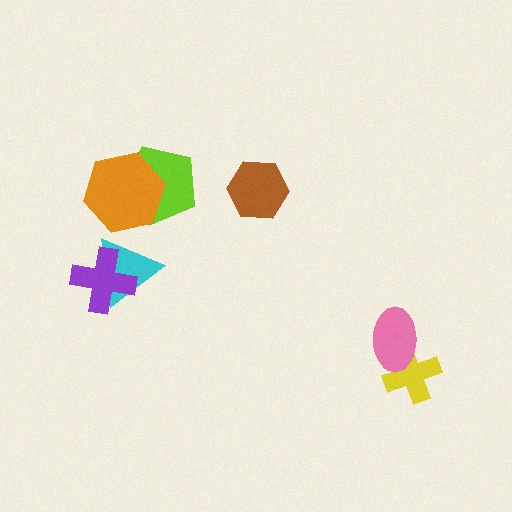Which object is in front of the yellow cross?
The pink ellipse is in front of the yellow cross.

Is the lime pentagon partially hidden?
Yes, it is partially covered by another shape.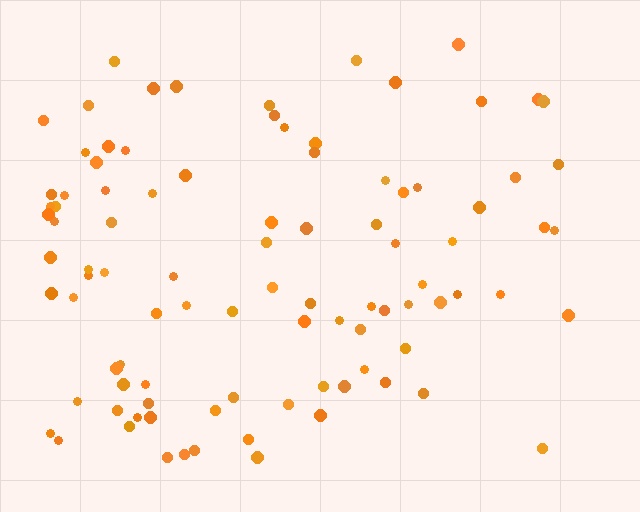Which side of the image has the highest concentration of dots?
The left.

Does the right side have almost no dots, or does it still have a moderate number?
Still a moderate number, just noticeably fewer than the left.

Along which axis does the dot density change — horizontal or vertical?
Horizontal.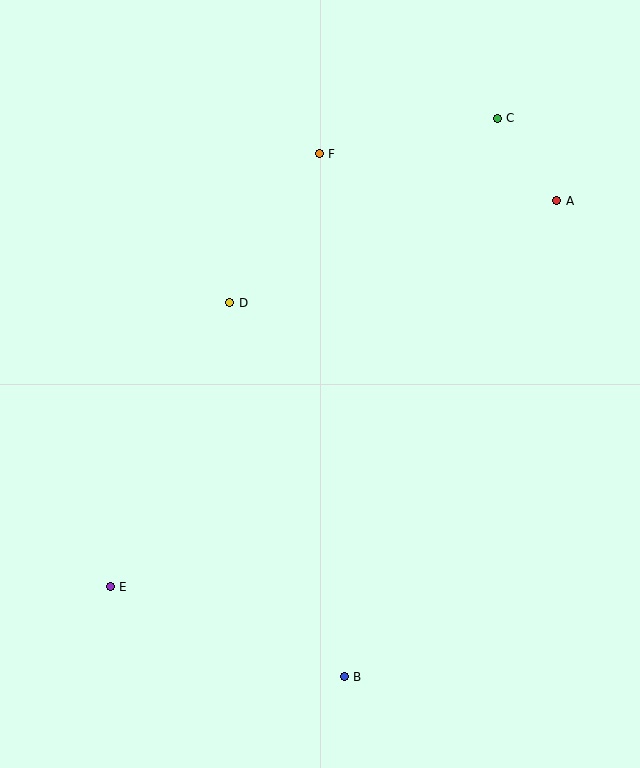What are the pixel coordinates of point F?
Point F is at (319, 154).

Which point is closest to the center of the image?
Point D at (230, 303) is closest to the center.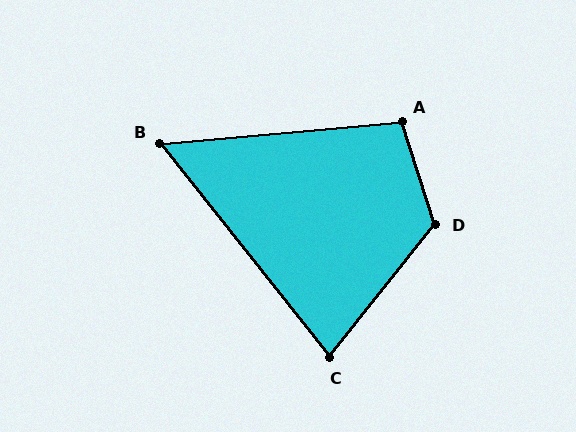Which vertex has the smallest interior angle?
B, at approximately 57 degrees.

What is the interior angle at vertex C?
Approximately 77 degrees (acute).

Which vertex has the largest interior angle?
D, at approximately 123 degrees.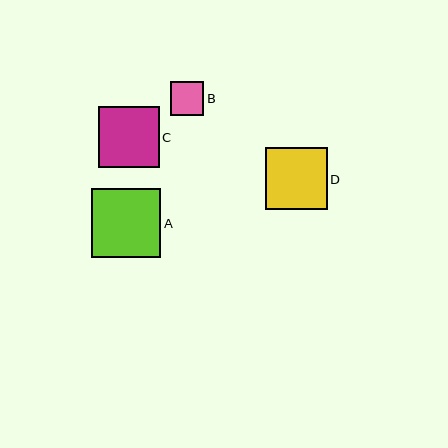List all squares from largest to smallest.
From largest to smallest: A, D, C, B.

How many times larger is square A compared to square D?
Square A is approximately 1.1 times the size of square D.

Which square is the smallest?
Square B is the smallest with a size of approximately 33 pixels.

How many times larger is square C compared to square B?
Square C is approximately 1.8 times the size of square B.